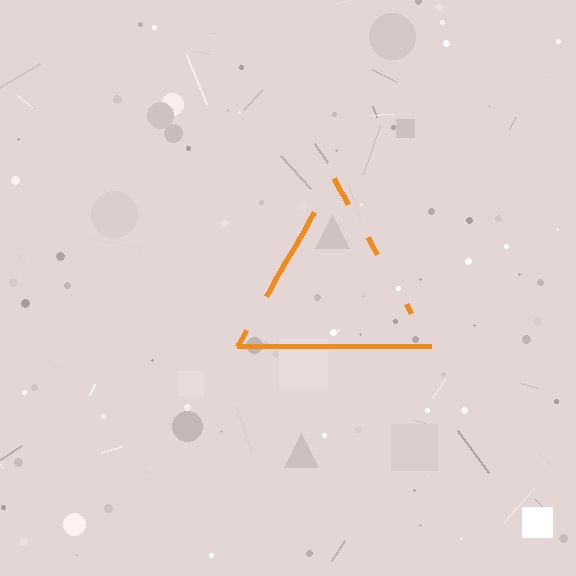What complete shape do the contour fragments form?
The contour fragments form a triangle.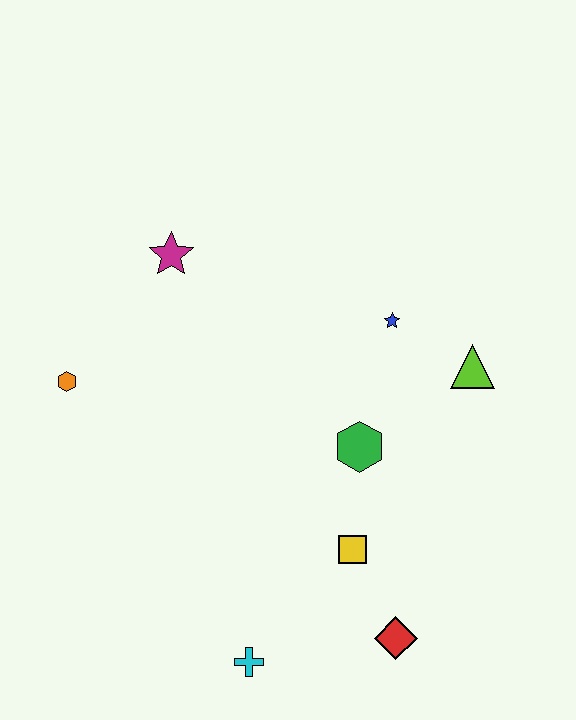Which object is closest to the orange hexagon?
The magenta star is closest to the orange hexagon.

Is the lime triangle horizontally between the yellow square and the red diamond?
No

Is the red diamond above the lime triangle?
No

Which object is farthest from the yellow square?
The magenta star is farthest from the yellow square.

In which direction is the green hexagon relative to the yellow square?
The green hexagon is above the yellow square.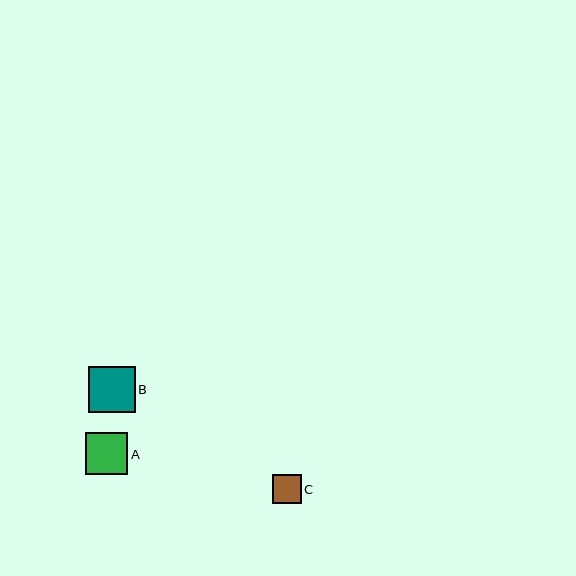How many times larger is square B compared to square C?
Square B is approximately 1.6 times the size of square C.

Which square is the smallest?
Square C is the smallest with a size of approximately 29 pixels.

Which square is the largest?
Square B is the largest with a size of approximately 46 pixels.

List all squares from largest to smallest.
From largest to smallest: B, A, C.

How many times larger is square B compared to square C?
Square B is approximately 1.6 times the size of square C.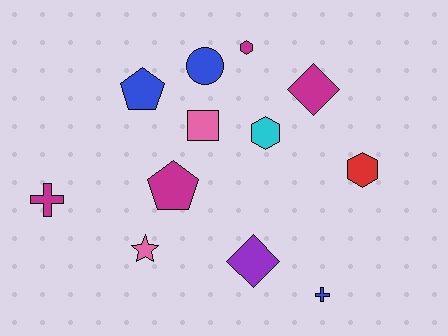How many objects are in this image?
There are 12 objects.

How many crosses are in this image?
There are 2 crosses.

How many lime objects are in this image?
There are no lime objects.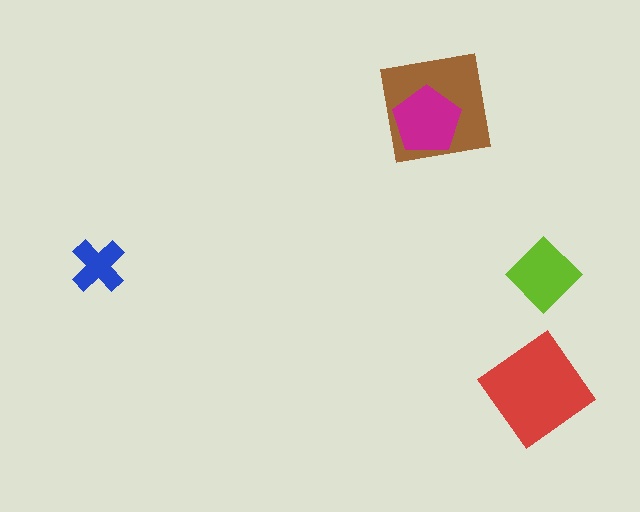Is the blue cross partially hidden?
No, no other shape covers it.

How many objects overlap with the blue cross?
0 objects overlap with the blue cross.